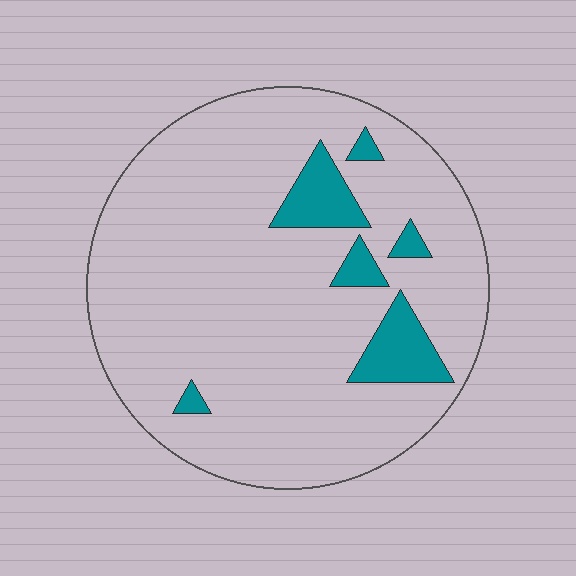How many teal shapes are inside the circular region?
6.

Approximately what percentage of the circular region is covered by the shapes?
Approximately 10%.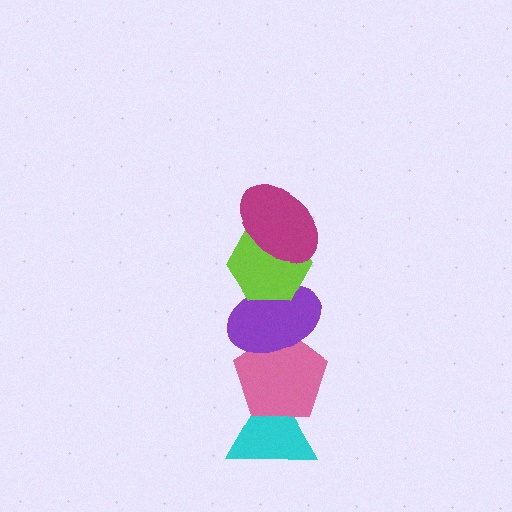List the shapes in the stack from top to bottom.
From top to bottom: the magenta ellipse, the lime hexagon, the purple ellipse, the pink pentagon, the cyan triangle.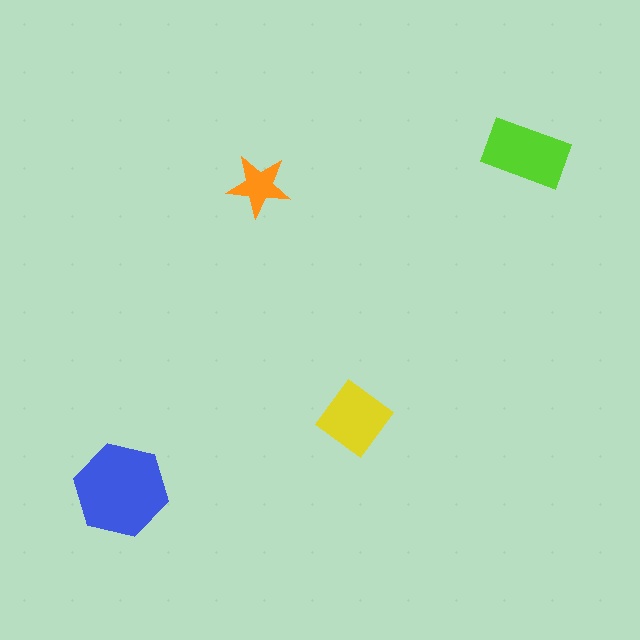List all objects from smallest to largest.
The orange star, the yellow diamond, the lime rectangle, the blue hexagon.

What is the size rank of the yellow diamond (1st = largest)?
3rd.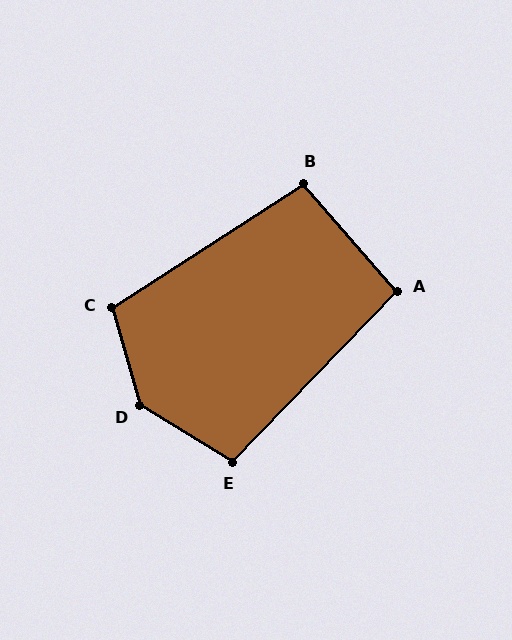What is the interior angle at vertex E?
Approximately 102 degrees (obtuse).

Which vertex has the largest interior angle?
D, at approximately 137 degrees.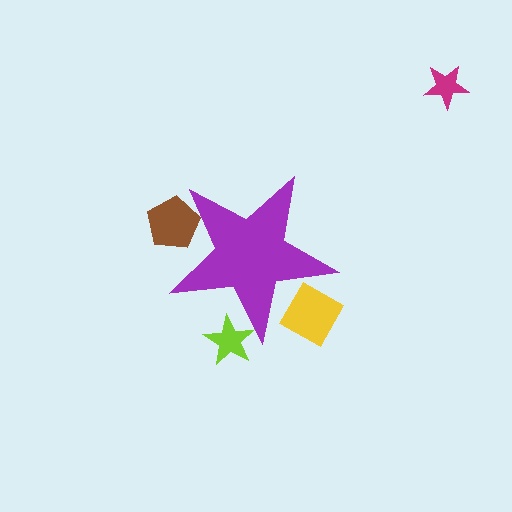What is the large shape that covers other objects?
A purple star.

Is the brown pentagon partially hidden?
Yes, the brown pentagon is partially hidden behind the purple star.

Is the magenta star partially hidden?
No, the magenta star is fully visible.